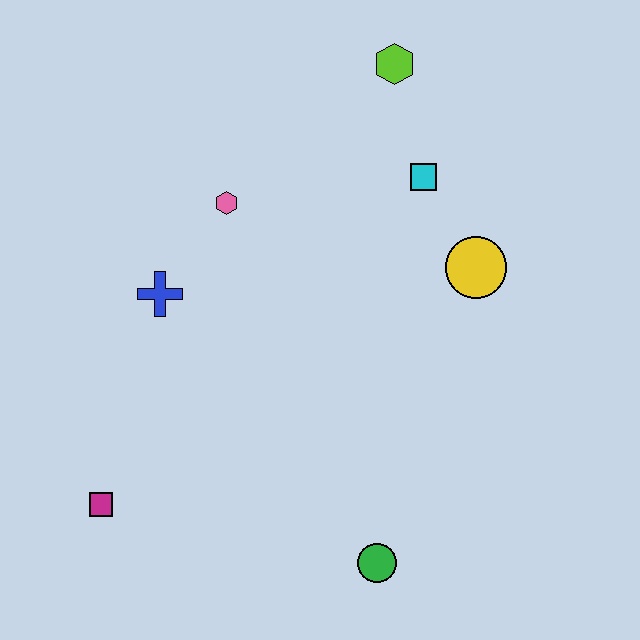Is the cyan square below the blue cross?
No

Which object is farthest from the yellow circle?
The magenta square is farthest from the yellow circle.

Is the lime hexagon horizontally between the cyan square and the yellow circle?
No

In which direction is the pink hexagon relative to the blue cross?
The pink hexagon is above the blue cross.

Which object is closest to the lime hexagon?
The cyan square is closest to the lime hexagon.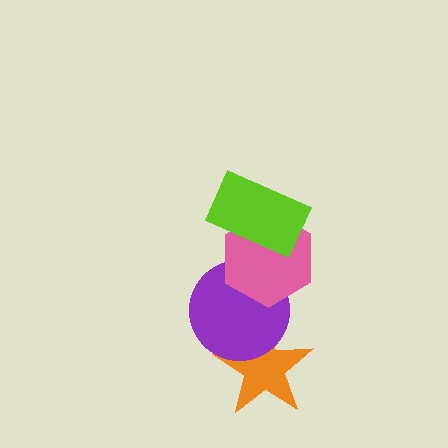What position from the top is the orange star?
The orange star is 4th from the top.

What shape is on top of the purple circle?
The pink hexagon is on top of the purple circle.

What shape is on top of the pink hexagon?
The lime rectangle is on top of the pink hexagon.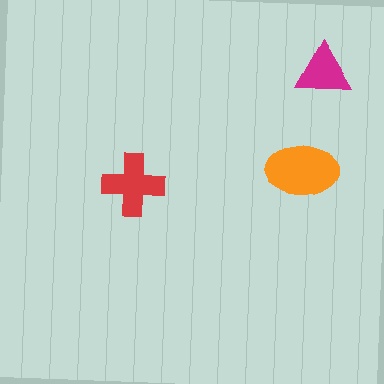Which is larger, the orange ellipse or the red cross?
The orange ellipse.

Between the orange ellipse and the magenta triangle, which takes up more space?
The orange ellipse.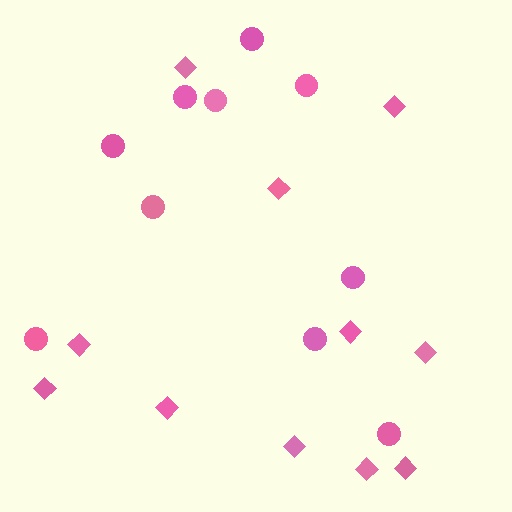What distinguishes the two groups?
There are 2 groups: one group of circles (10) and one group of diamonds (11).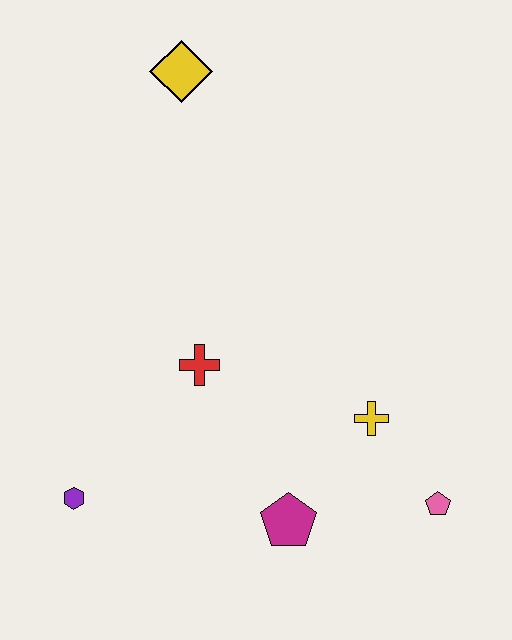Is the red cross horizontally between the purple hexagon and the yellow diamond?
No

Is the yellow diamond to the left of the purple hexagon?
No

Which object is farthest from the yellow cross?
The yellow diamond is farthest from the yellow cross.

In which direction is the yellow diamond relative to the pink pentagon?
The yellow diamond is above the pink pentagon.